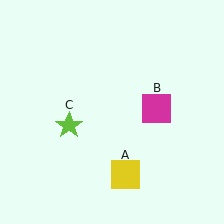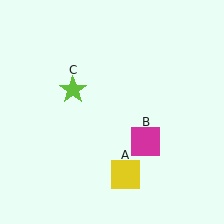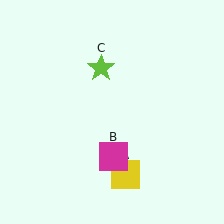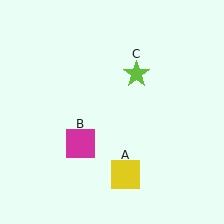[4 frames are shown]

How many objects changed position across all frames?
2 objects changed position: magenta square (object B), lime star (object C).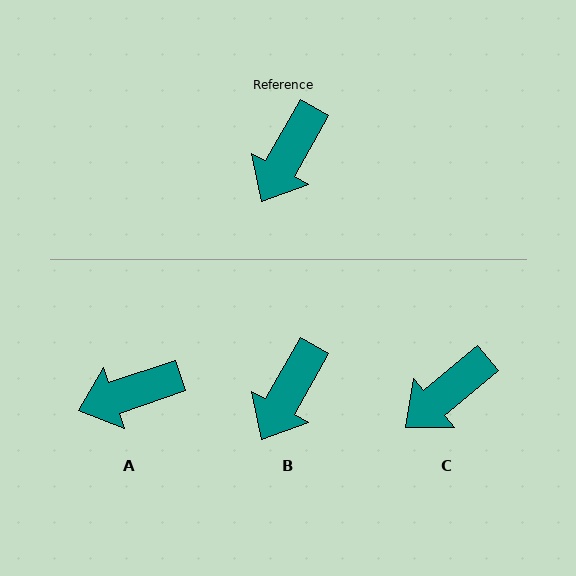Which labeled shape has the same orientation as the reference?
B.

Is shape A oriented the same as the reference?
No, it is off by about 42 degrees.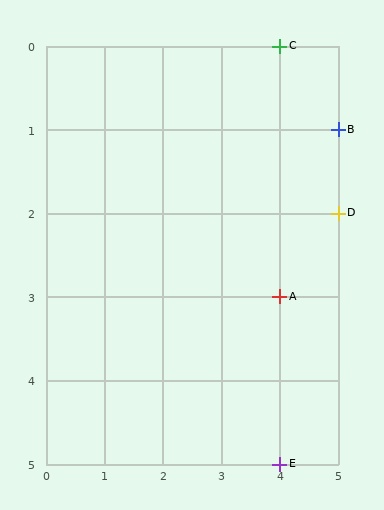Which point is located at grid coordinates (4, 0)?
Point C is at (4, 0).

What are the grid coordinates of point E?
Point E is at grid coordinates (4, 5).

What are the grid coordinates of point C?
Point C is at grid coordinates (4, 0).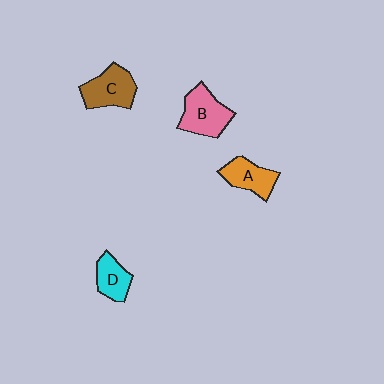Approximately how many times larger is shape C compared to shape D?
Approximately 1.4 times.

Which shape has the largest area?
Shape B (pink).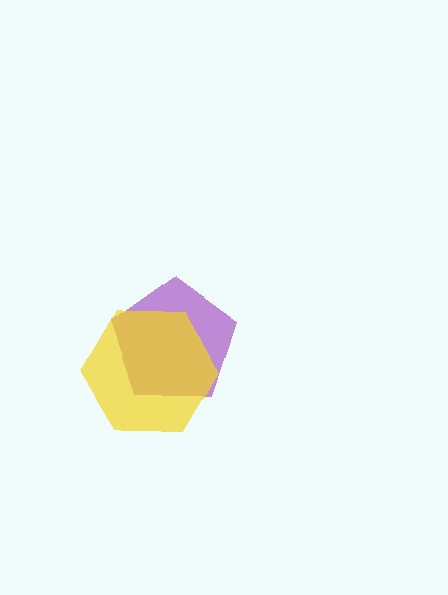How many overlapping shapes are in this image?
There are 2 overlapping shapes in the image.